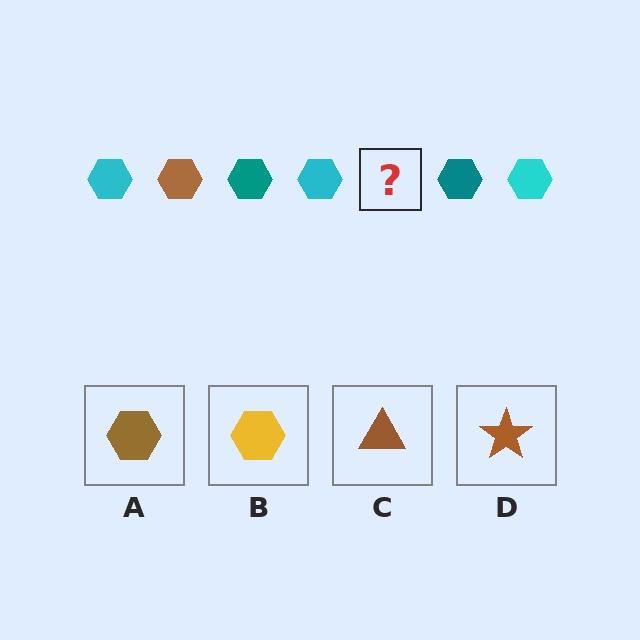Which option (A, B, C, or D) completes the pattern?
A.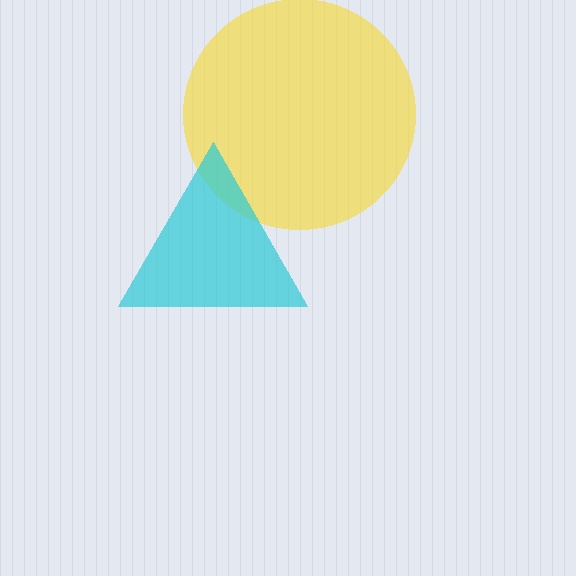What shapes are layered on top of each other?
The layered shapes are: a yellow circle, a cyan triangle.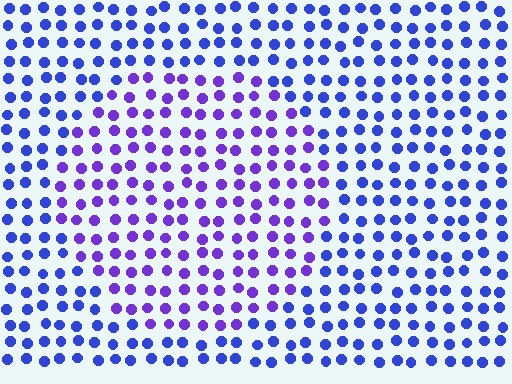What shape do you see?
I see a circle.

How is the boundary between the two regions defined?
The boundary is defined purely by a slight shift in hue (about 31 degrees). Spacing, size, and orientation are identical on both sides.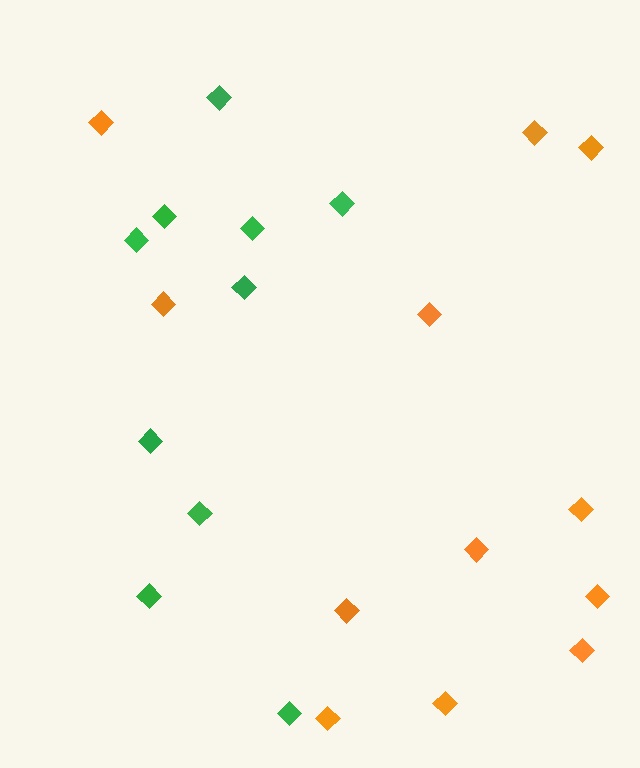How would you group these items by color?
There are 2 groups: one group of orange diamonds (12) and one group of green diamonds (10).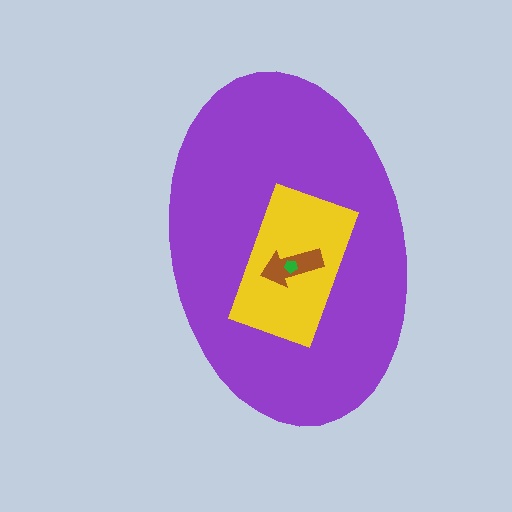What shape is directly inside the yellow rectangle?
The brown arrow.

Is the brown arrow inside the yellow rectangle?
Yes.